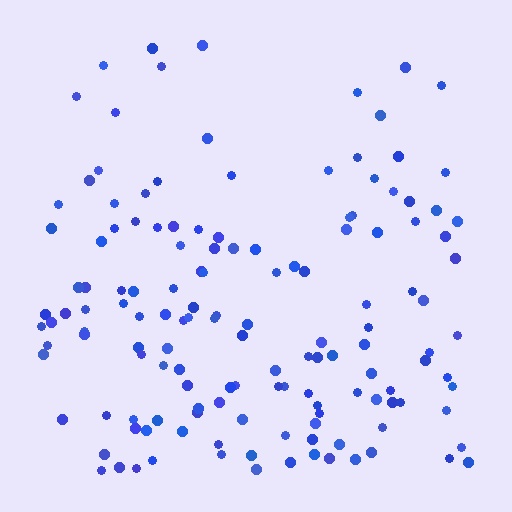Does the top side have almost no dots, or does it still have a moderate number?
Still a moderate number, just noticeably fewer than the bottom.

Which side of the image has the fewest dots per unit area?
The top.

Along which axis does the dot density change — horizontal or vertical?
Vertical.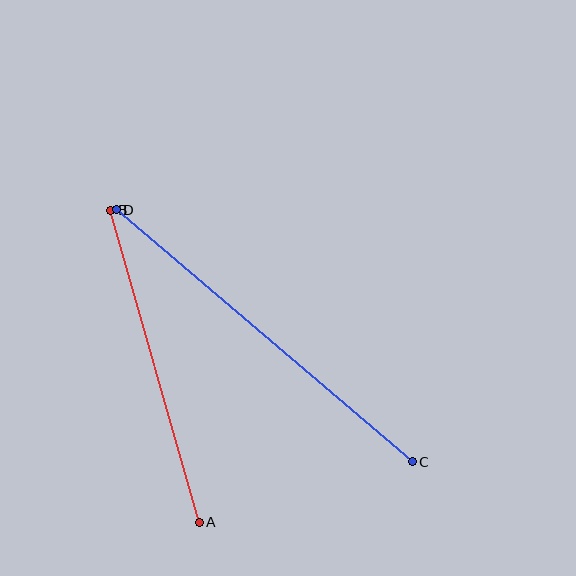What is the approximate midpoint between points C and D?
The midpoint is at approximately (264, 336) pixels.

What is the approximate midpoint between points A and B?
The midpoint is at approximately (155, 366) pixels.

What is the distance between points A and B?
The distance is approximately 324 pixels.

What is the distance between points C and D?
The distance is approximately 388 pixels.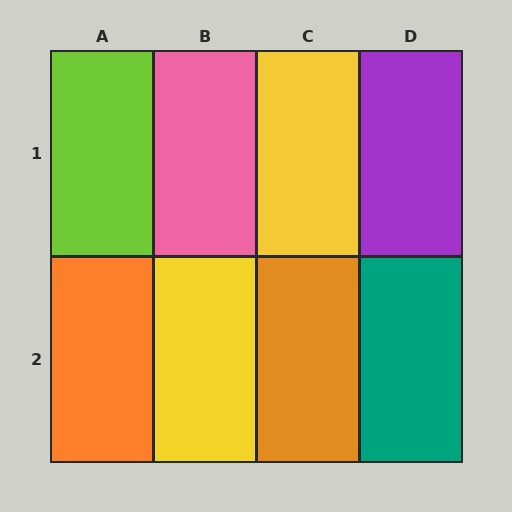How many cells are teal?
1 cell is teal.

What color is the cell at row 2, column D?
Teal.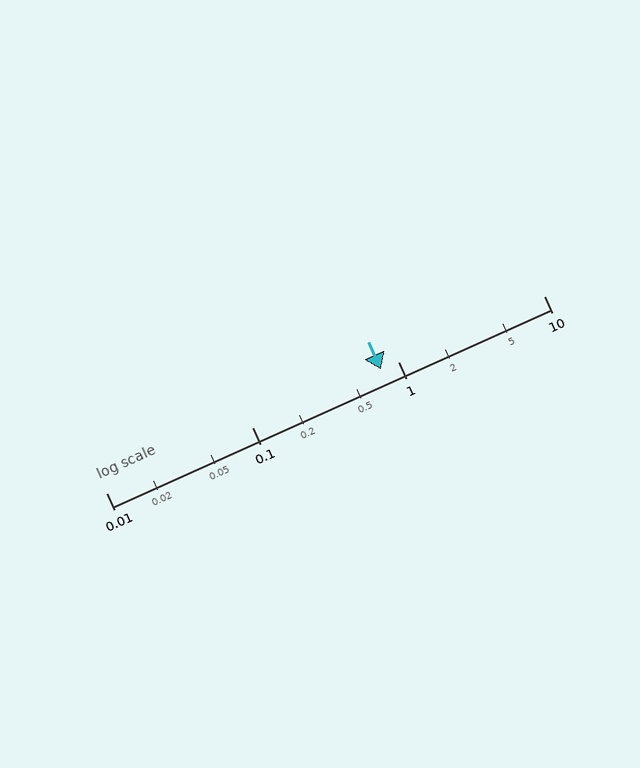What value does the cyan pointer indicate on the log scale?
The pointer indicates approximately 0.77.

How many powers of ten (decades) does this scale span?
The scale spans 3 decades, from 0.01 to 10.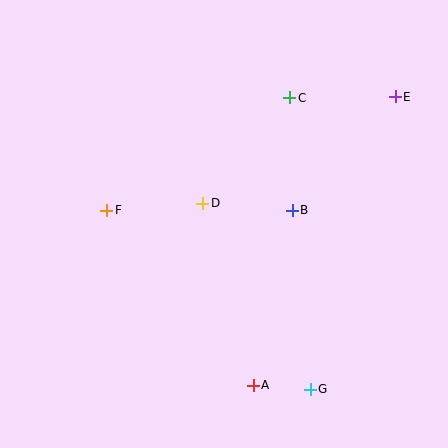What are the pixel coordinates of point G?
Point G is at (310, 389).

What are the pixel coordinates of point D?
Point D is at (203, 203).